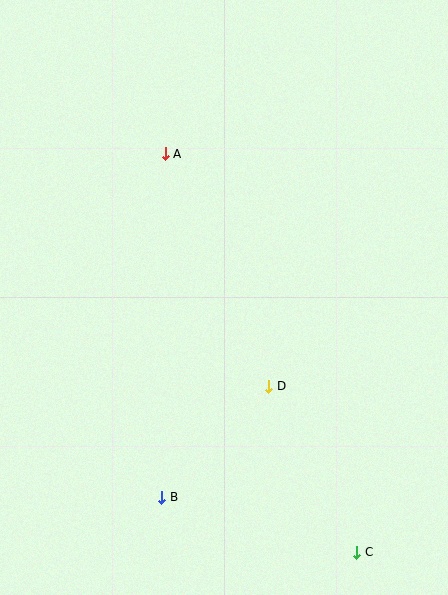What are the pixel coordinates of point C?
Point C is at (357, 552).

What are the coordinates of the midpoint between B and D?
The midpoint between B and D is at (215, 442).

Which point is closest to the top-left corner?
Point A is closest to the top-left corner.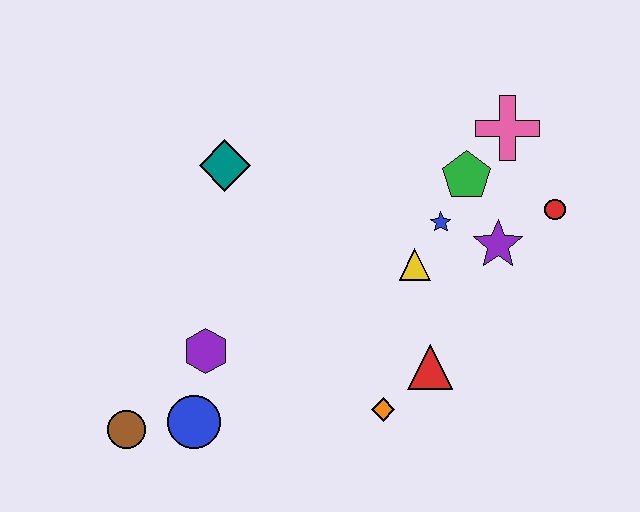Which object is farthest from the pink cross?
The brown circle is farthest from the pink cross.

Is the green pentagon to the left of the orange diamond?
No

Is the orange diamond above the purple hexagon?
No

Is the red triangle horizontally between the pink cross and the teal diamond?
Yes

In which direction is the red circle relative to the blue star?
The red circle is to the right of the blue star.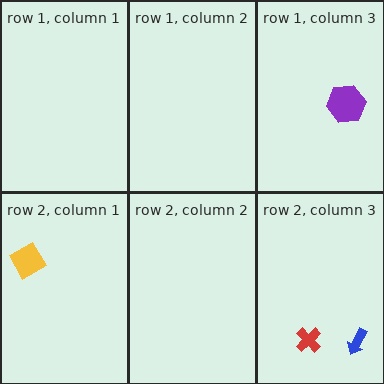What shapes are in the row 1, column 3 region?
The purple hexagon.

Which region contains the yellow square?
The row 2, column 1 region.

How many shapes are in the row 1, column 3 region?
1.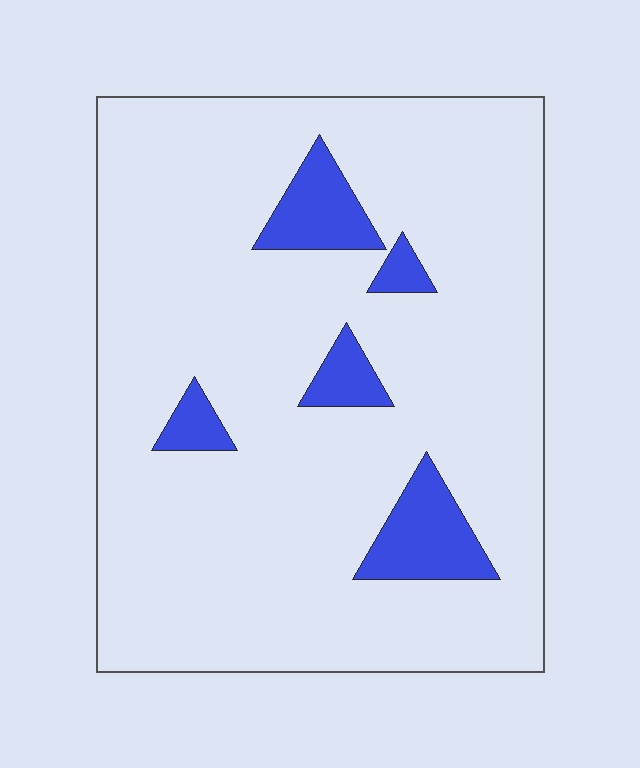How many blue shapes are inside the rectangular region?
5.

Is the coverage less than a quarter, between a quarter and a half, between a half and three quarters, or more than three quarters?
Less than a quarter.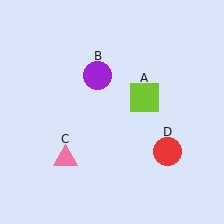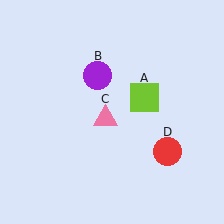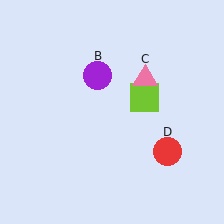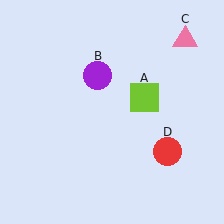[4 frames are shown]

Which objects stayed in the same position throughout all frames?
Lime square (object A) and purple circle (object B) and red circle (object D) remained stationary.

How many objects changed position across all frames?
1 object changed position: pink triangle (object C).